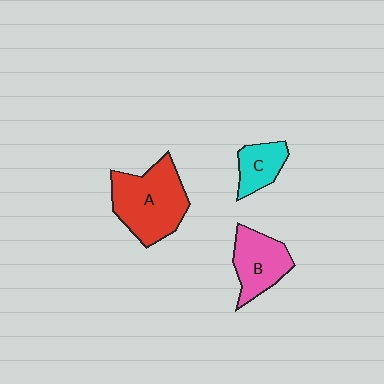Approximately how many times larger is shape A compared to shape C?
Approximately 2.3 times.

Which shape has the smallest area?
Shape C (cyan).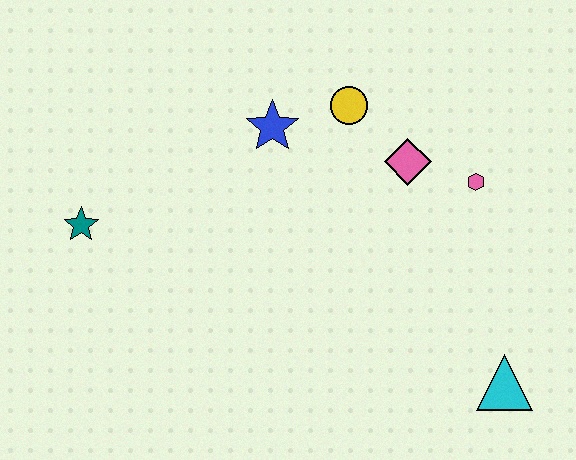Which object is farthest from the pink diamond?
The teal star is farthest from the pink diamond.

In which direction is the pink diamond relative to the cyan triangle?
The pink diamond is above the cyan triangle.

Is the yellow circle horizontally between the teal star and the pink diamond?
Yes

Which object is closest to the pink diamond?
The pink hexagon is closest to the pink diamond.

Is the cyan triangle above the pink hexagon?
No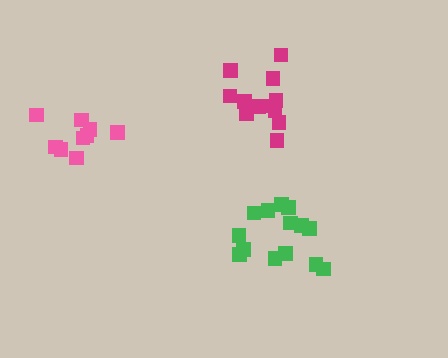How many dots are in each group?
Group 1: 14 dots, Group 2: 9 dots, Group 3: 12 dots (35 total).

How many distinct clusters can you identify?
There are 3 distinct clusters.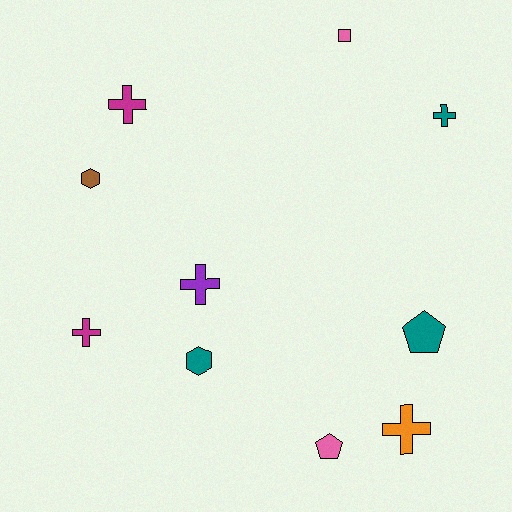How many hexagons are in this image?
There are 2 hexagons.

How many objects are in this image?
There are 10 objects.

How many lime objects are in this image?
There are no lime objects.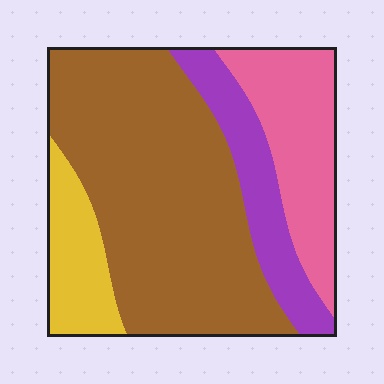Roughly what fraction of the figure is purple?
Purple takes up less than a quarter of the figure.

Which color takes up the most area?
Brown, at roughly 55%.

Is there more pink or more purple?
Pink.